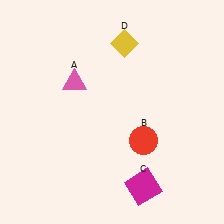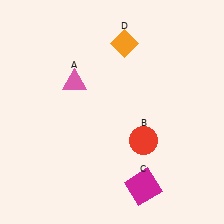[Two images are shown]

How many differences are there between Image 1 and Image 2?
There is 1 difference between the two images.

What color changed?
The diamond (D) changed from yellow in Image 1 to orange in Image 2.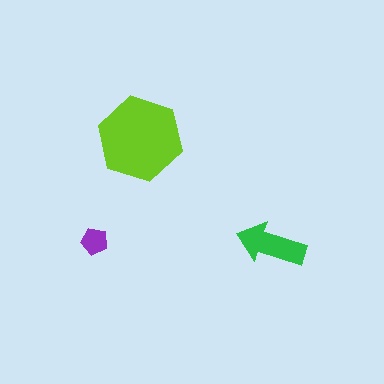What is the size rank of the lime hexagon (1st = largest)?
1st.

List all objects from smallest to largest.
The purple pentagon, the green arrow, the lime hexagon.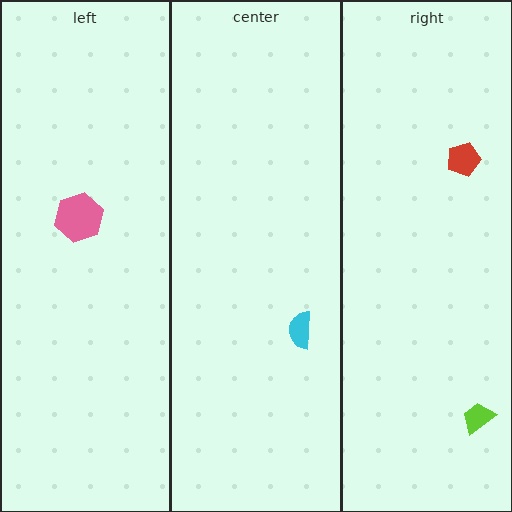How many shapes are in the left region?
1.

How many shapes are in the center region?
1.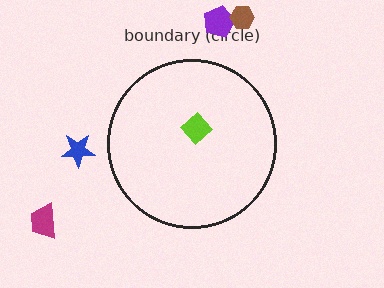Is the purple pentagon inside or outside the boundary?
Outside.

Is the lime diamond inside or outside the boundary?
Inside.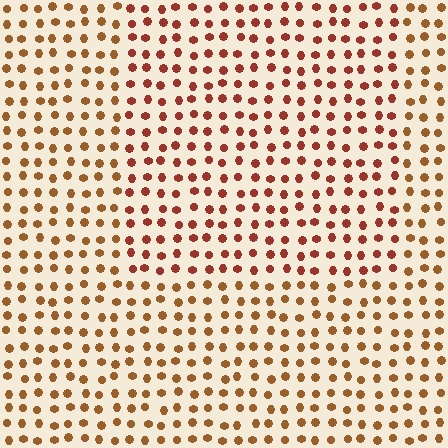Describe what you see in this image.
The image is filled with small brown elements in a uniform arrangement. A rectangle-shaped region is visible where the elements are tinted to a slightly different hue, forming a subtle color boundary.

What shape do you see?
I see a rectangle.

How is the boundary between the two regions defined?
The boundary is defined purely by a slight shift in hue (about 24 degrees). Spacing, size, and orientation are identical on both sides.